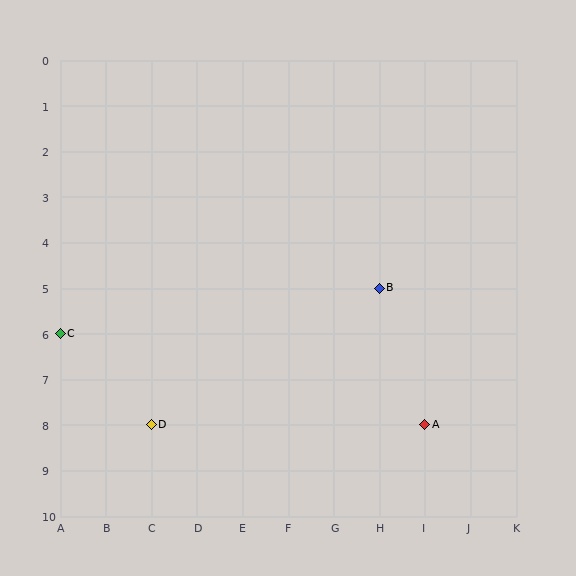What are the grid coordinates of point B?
Point B is at grid coordinates (H, 5).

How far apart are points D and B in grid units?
Points D and B are 5 columns and 3 rows apart (about 5.8 grid units diagonally).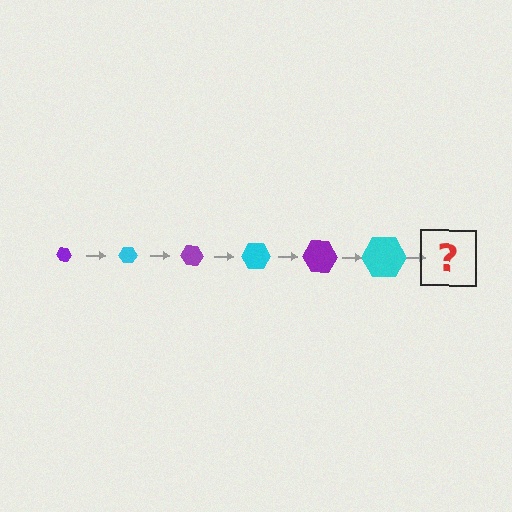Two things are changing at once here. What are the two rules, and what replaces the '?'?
The two rules are that the hexagon grows larger each step and the color cycles through purple and cyan. The '?' should be a purple hexagon, larger than the previous one.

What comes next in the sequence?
The next element should be a purple hexagon, larger than the previous one.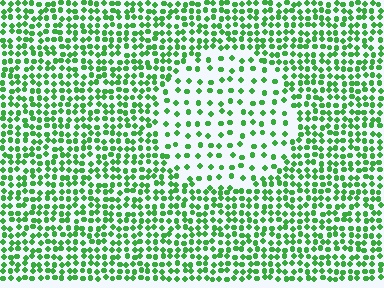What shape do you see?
I see a circle.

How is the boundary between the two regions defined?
The boundary is defined by a change in element density (approximately 2.2x ratio). All elements are the same color, size, and shape.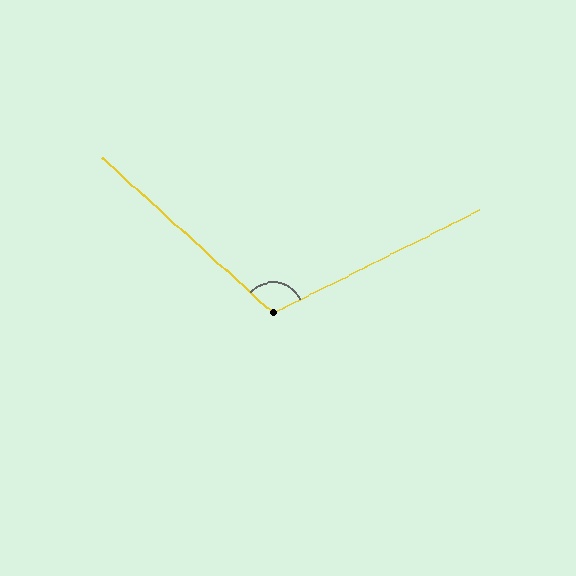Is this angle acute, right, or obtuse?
It is obtuse.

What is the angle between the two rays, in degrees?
Approximately 111 degrees.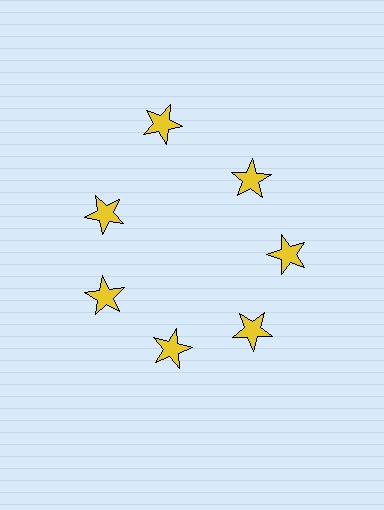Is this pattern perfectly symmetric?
No. The 7 yellow stars are arranged in a ring, but one element near the 12 o'clock position is pushed outward from the center, breaking the 7-fold rotational symmetry.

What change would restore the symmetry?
The symmetry would be restored by moving it inward, back onto the ring so that all 7 stars sit at equal angles and equal distance from the center.